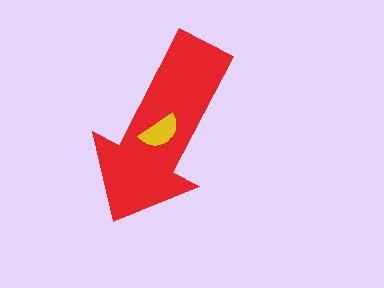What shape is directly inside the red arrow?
The yellow semicircle.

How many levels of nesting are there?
2.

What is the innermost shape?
The yellow semicircle.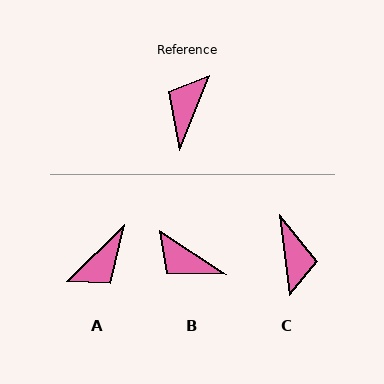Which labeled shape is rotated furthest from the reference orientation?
A, about 157 degrees away.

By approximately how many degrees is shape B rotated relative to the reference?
Approximately 79 degrees counter-clockwise.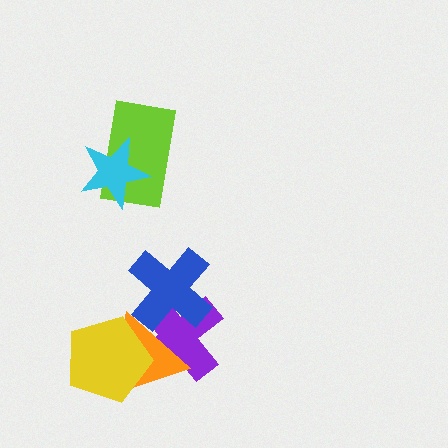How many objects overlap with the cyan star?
1 object overlaps with the cyan star.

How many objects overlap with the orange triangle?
3 objects overlap with the orange triangle.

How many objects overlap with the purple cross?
3 objects overlap with the purple cross.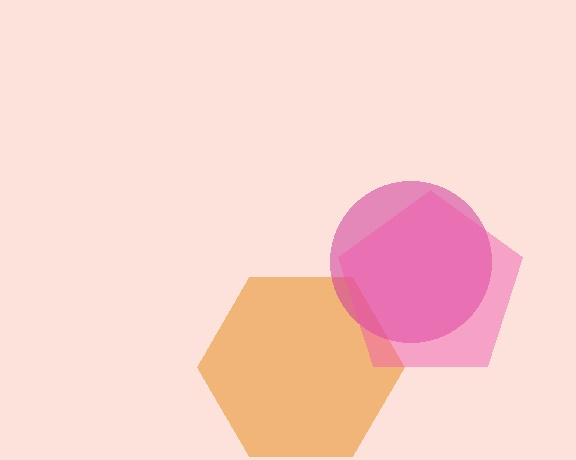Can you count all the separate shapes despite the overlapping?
Yes, there are 3 separate shapes.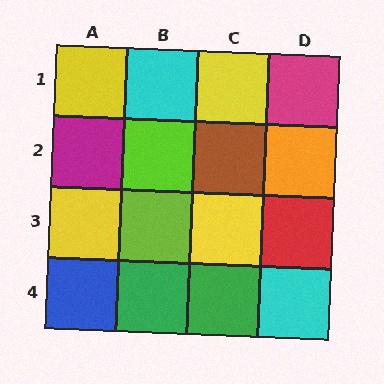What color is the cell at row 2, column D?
Orange.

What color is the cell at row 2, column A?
Magenta.